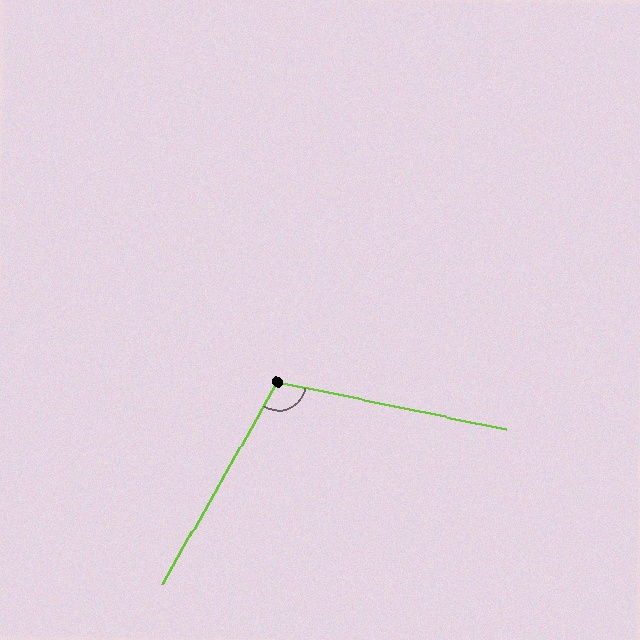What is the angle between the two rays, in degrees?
Approximately 108 degrees.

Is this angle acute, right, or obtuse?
It is obtuse.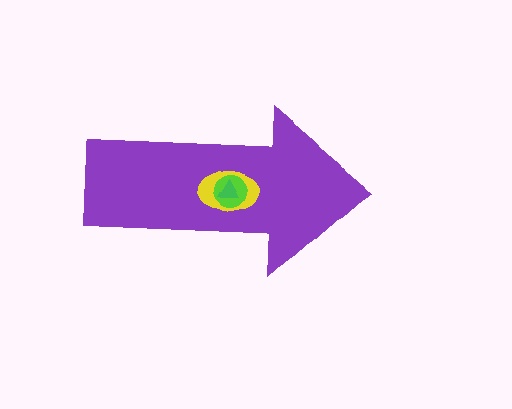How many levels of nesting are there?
4.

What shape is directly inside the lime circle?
The green triangle.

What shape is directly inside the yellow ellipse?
The lime circle.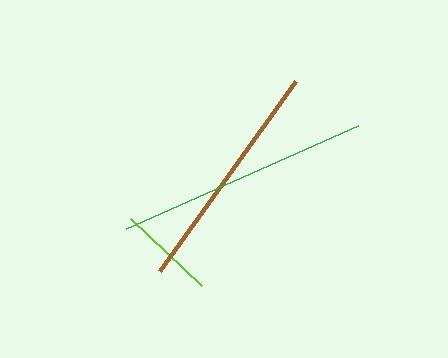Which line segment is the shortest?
The lime line is the shortest at approximately 98 pixels.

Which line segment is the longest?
The green line is the longest at approximately 253 pixels.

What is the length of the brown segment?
The brown segment is approximately 233 pixels long.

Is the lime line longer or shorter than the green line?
The green line is longer than the lime line.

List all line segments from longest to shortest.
From longest to shortest: green, brown, lime.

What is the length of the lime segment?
The lime segment is approximately 98 pixels long.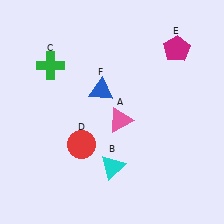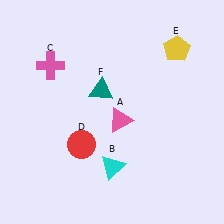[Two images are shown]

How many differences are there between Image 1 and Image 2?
There are 3 differences between the two images.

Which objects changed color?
C changed from green to pink. E changed from magenta to yellow. F changed from blue to teal.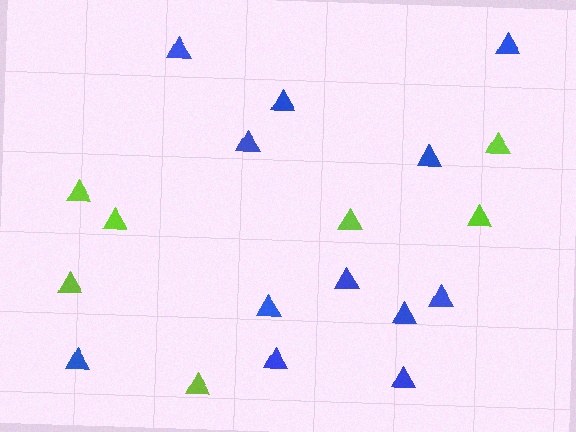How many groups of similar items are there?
There are 2 groups: one group of blue triangles (12) and one group of lime triangles (7).